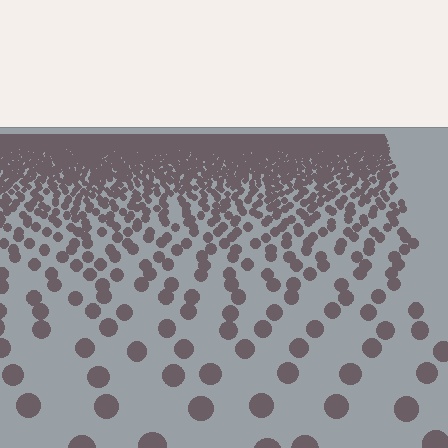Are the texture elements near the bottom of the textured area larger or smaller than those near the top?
Larger. Near the bottom, elements are closer to the viewer and appear at a bigger on-screen size.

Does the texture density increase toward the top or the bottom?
Density increases toward the top.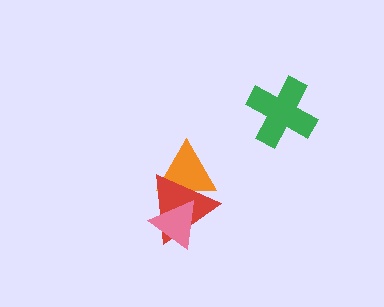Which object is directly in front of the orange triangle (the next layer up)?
The red triangle is directly in front of the orange triangle.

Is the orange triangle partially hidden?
Yes, it is partially covered by another shape.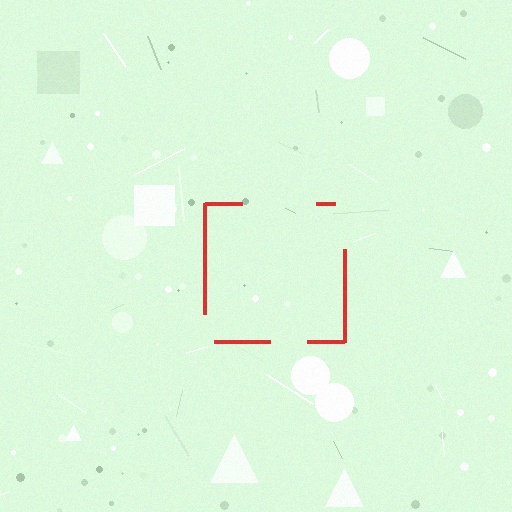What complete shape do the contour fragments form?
The contour fragments form a square.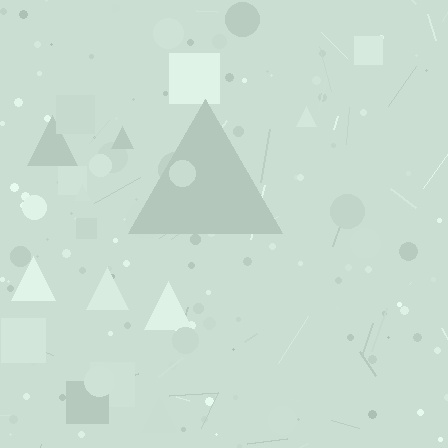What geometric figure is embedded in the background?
A triangle is embedded in the background.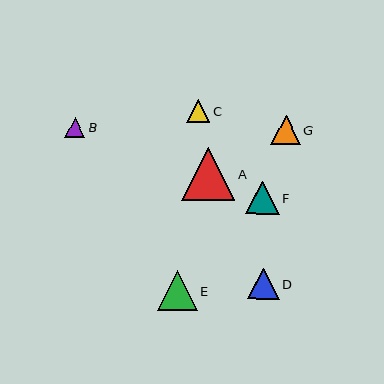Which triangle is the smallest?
Triangle B is the smallest with a size of approximately 20 pixels.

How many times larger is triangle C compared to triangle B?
Triangle C is approximately 1.1 times the size of triangle B.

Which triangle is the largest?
Triangle A is the largest with a size of approximately 53 pixels.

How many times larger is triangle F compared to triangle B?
Triangle F is approximately 1.6 times the size of triangle B.